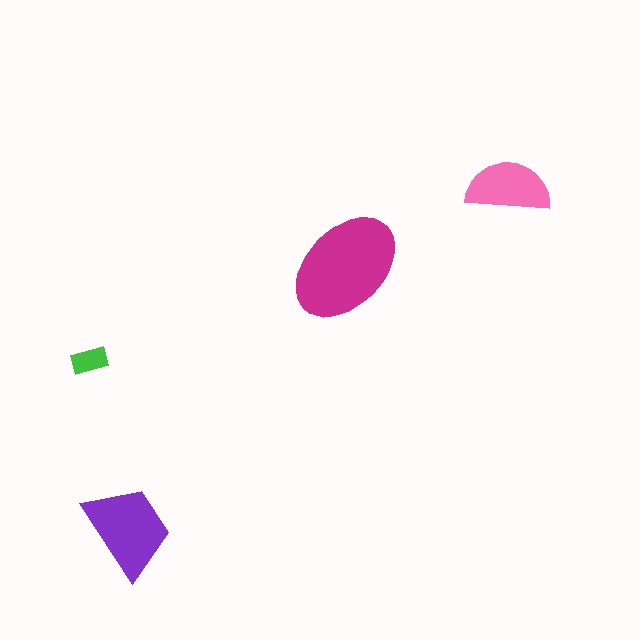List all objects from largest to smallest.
The magenta ellipse, the purple trapezoid, the pink semicircle, the green rectangle.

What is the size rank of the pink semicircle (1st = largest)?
3rd.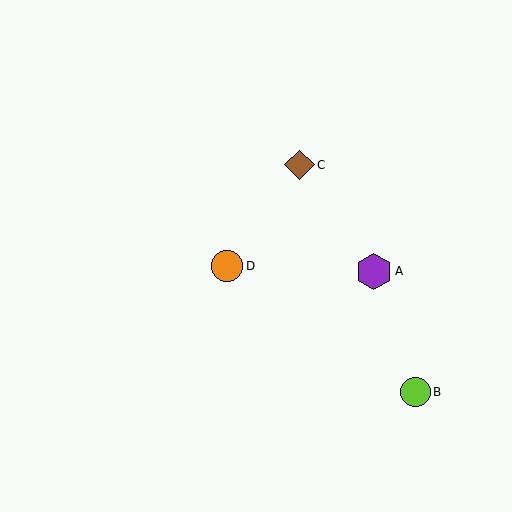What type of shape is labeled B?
Shape B is a lime circle.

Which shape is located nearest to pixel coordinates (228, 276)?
The orange circle (labeled D) at (227, 266) is nearest to that location.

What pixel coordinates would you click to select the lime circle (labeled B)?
Click at (415, 392) to select the lime circle B.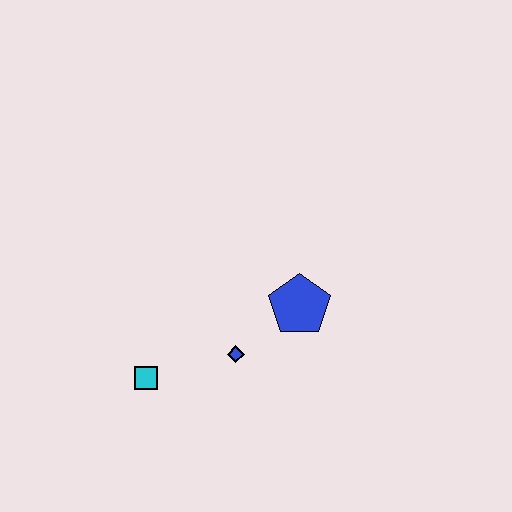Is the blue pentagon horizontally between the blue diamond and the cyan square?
No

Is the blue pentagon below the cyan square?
No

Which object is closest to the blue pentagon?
The blue diamond is closest to the blue pentagon.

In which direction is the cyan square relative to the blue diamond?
The cyan square is to the left of the blue diamond.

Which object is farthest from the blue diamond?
The cyan square is farthest from the blue diamond.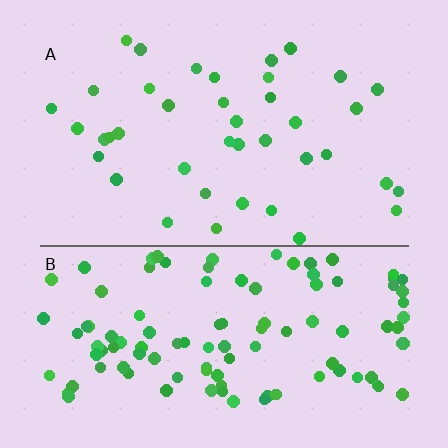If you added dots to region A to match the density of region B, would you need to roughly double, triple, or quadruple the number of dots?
Approximately triple.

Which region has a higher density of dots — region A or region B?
B (the bottom).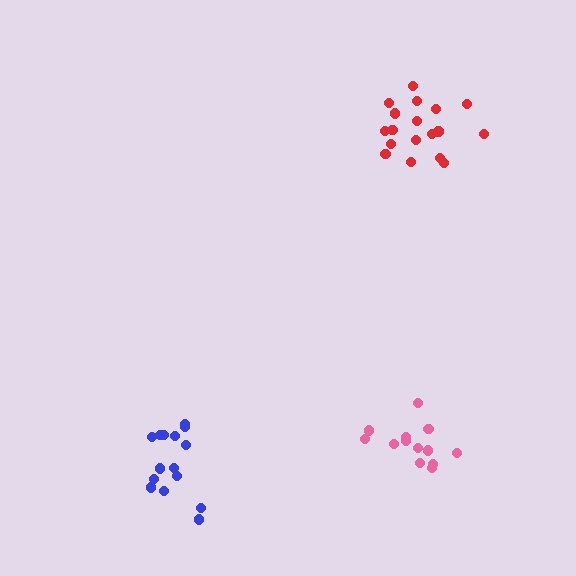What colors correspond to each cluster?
The clusters are colored: red, pink, blue.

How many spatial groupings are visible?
There are 3 spatial groupings.